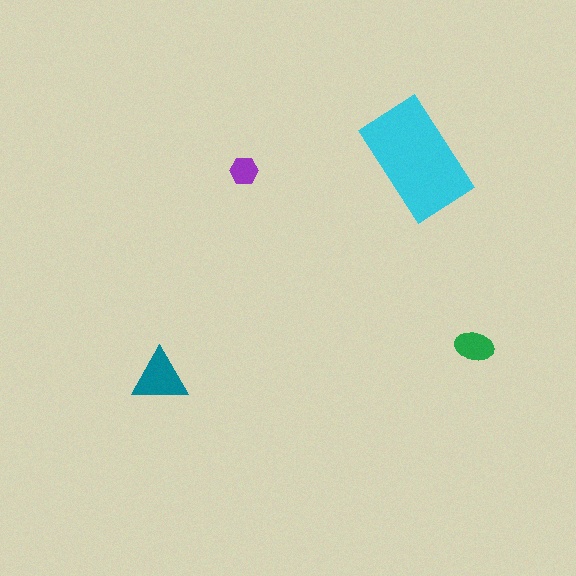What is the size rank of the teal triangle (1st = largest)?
2nd.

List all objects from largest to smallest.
The cyan rectangle, the teal triangle, the green ellipse, the purple hexagon.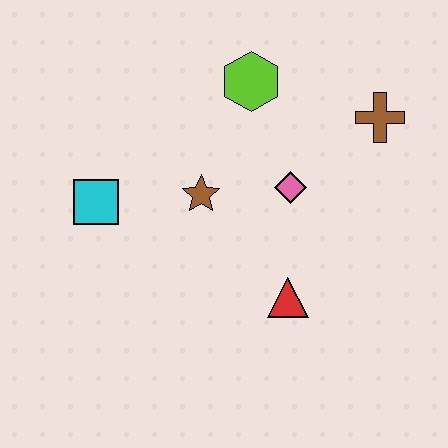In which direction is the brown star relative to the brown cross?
The brown star is to the left of the brown cross.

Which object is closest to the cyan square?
The brown star is closest to the cyan square.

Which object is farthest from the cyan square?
The brown cross is farthest from the cyan square.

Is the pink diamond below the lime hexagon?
Yes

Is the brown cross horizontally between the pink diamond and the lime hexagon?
No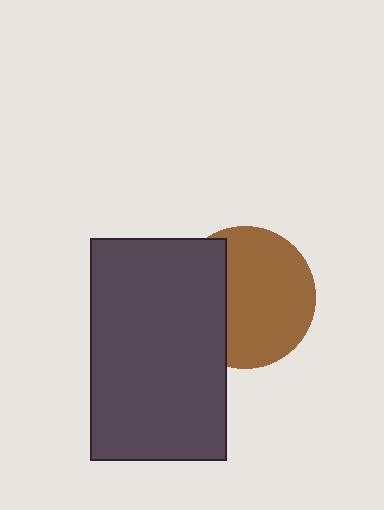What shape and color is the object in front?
The object in front is a dark gray rectangle.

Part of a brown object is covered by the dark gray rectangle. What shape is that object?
It is a circle.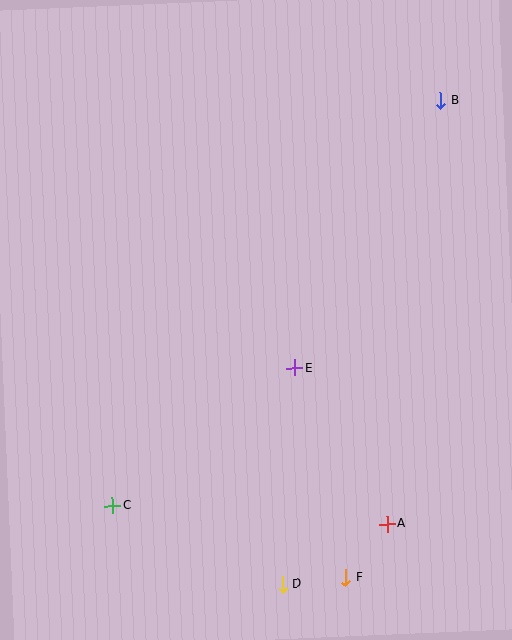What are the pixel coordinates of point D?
Point D is at (282, 584).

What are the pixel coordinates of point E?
Point E is at (295, 368).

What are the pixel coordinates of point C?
Point C is at (113, 505).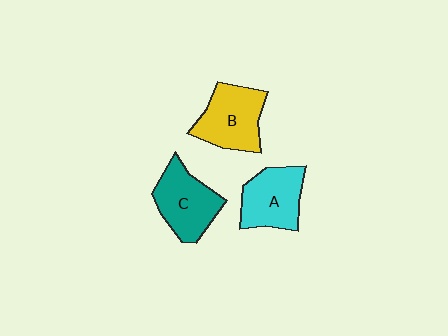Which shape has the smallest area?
Shape A (cyan).